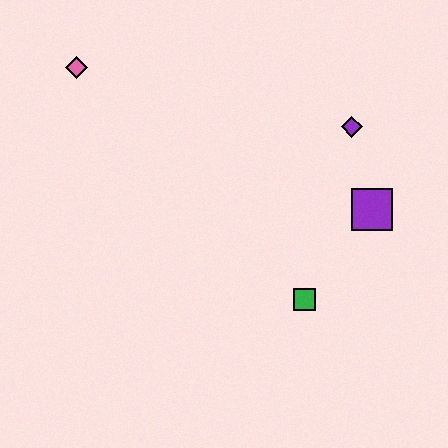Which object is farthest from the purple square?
The pink diamond is farthest from the purple square.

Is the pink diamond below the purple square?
No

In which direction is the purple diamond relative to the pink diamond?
The purple diamond is to the right of the pink diamond.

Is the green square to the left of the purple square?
Yes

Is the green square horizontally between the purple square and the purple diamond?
No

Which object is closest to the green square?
The purple square is closest to the green square.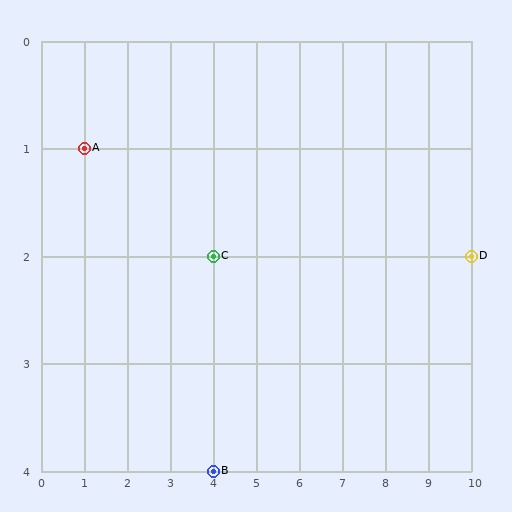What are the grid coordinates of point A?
Point A is at grid coordinates (1, 1).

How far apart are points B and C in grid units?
Points B and C are 2 rows apart.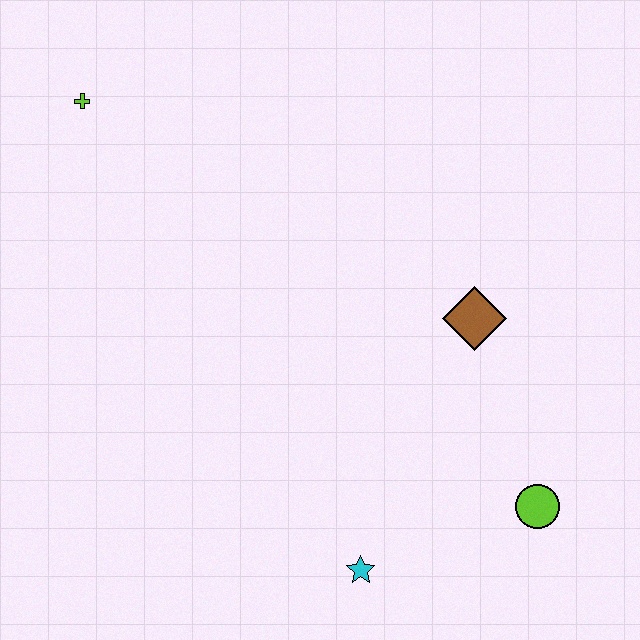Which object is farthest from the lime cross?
The lime circle is farthest from the lime cross.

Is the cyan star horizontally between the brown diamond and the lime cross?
Yes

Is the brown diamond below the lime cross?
Yes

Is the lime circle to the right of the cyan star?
Yes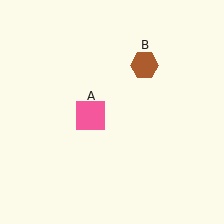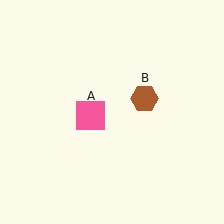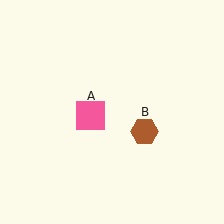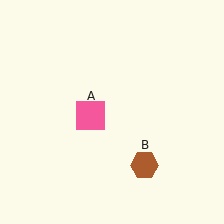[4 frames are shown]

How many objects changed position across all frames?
1 object changed position: brown hexagon (object B).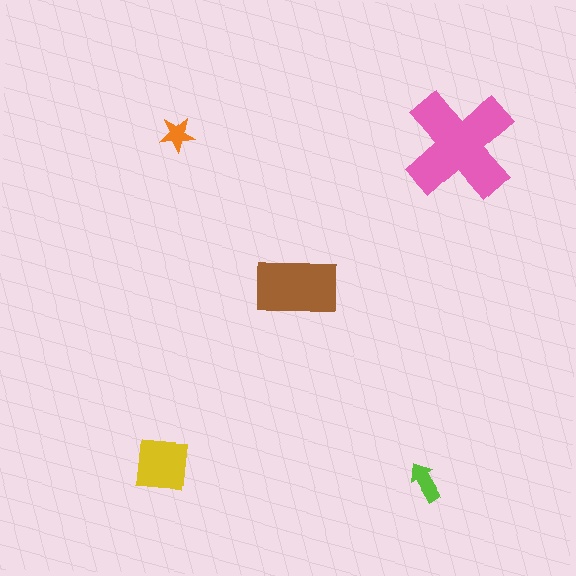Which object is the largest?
The pink cross.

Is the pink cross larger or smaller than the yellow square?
Larger.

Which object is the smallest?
The orange star.